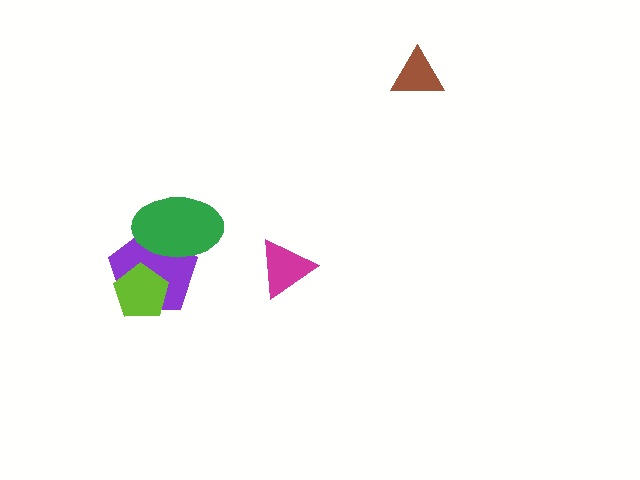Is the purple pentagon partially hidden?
Yes, it is partially covered by another shape.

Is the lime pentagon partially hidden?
No, no other shape covers it.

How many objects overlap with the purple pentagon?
2 objects overlap with the purple pentagon.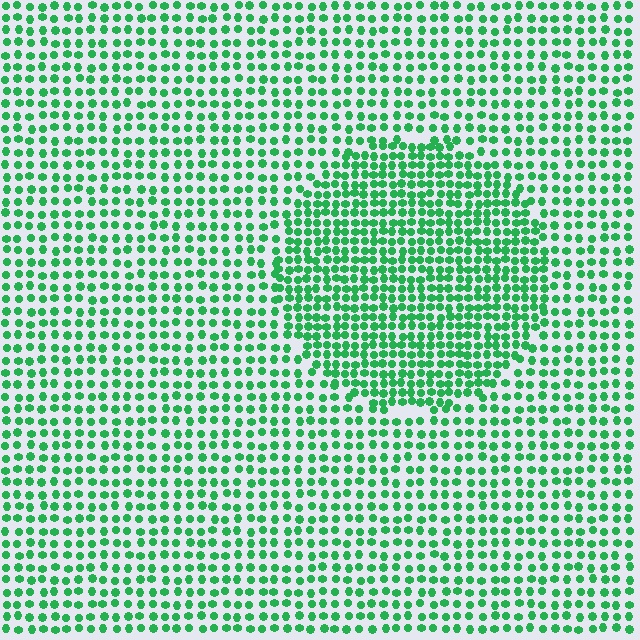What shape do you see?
I see a circle.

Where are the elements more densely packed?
The elements are more densely packed inside the circle boundary.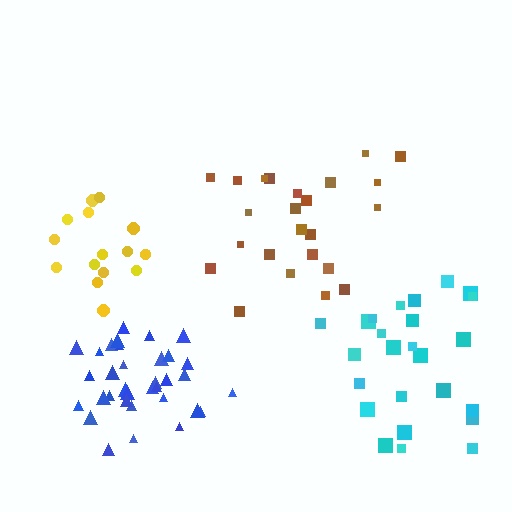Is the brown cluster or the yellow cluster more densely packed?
Yellow.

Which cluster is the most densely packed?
Blue.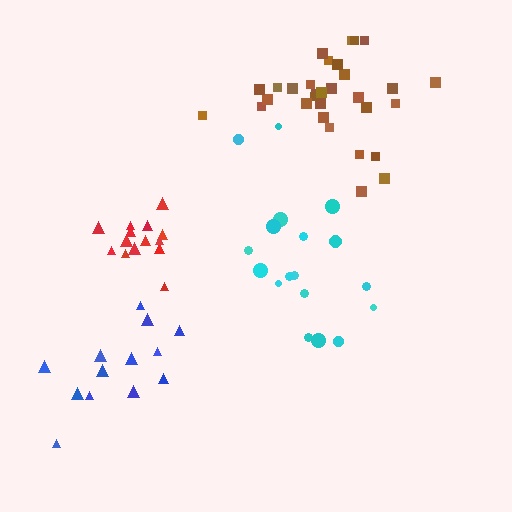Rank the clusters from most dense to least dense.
red, brown, cyan, blue.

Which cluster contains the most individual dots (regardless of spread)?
Brown (31).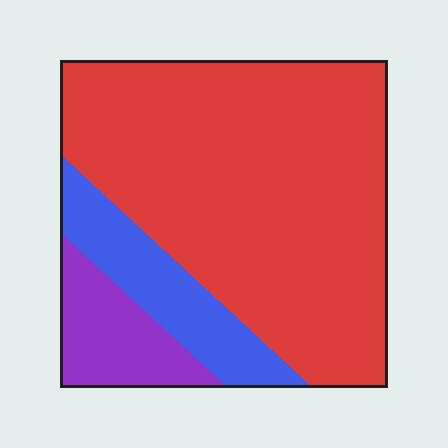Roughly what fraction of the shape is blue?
Blue takes up less than a quarter of the shape.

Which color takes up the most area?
Red, at roughly 70%.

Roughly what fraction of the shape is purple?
Purple covers around 10% of the shape.